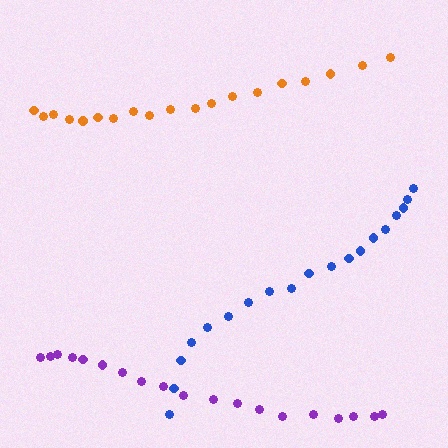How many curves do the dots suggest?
There are 3 distinct paths.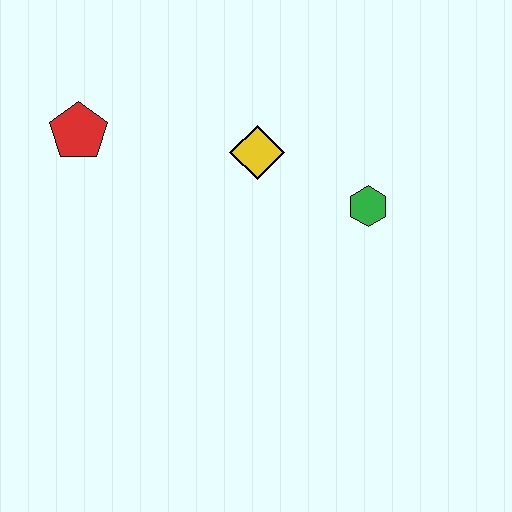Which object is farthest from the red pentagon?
The green hexagon is farthest from the red pentagon.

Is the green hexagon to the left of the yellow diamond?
No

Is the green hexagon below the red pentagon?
Yes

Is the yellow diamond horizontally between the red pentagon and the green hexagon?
Yes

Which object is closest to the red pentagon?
The yellow diamond is closest to the red pentagon.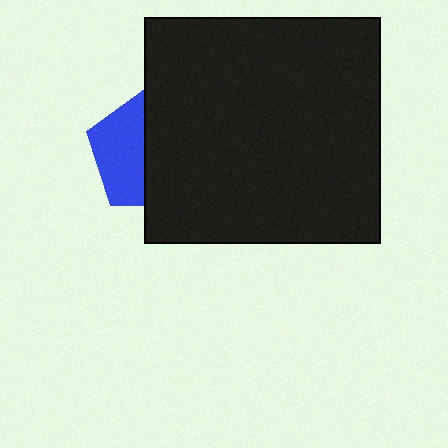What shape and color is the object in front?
The object in front is a black rectangle.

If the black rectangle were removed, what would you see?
You would see the complete blue pentagon.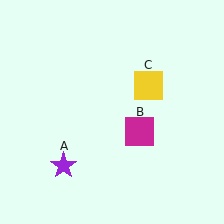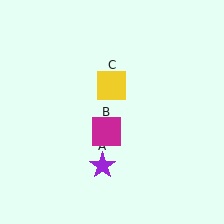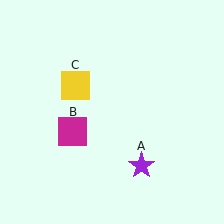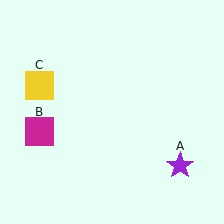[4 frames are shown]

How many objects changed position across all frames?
3 objects changed position: purple star (object A), magenta square (object B), yellow square (object C).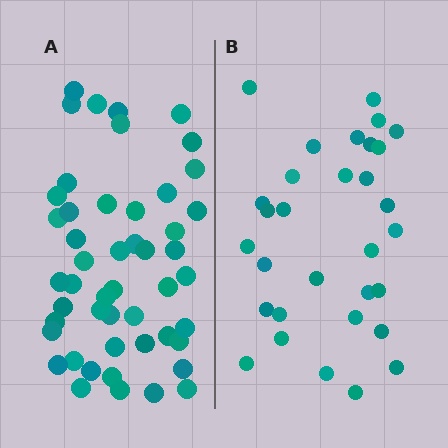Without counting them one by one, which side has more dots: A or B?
Region A (the left region) has more dots.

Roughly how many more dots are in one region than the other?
Region A has approximately 20 more dots than region B.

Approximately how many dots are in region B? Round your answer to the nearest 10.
About 30 dots. (The exact count is 31, which rounds to 30.)